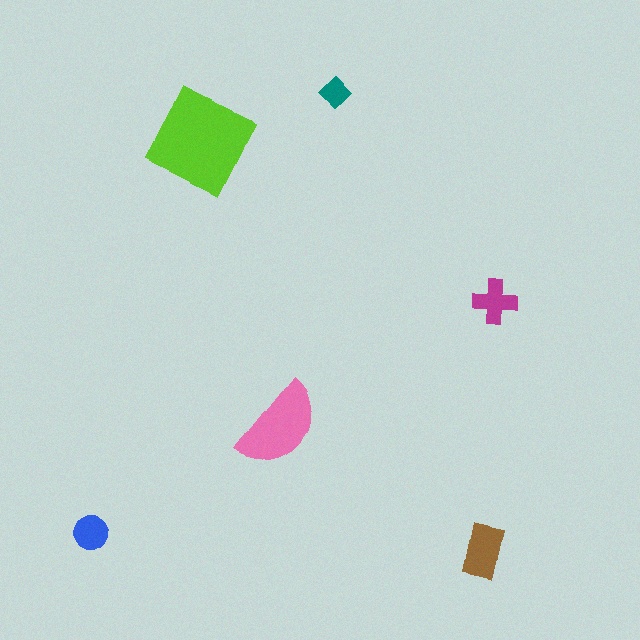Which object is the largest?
The lime square.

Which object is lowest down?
The blue circle is bottommost.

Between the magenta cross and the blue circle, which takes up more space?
The magenta cross.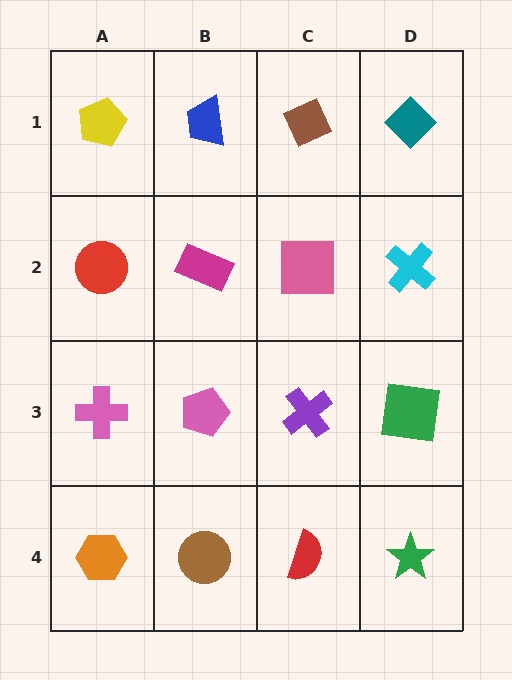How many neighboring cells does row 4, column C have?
3.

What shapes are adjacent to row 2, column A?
A yellow pentagon (row 1, column A), a pink cross (row 3, column A), a magenta rectangle (row 2, column B).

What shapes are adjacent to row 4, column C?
A purple cross (row 3, column C), a brown circle (row 4, column B), a green star (row 4, column D).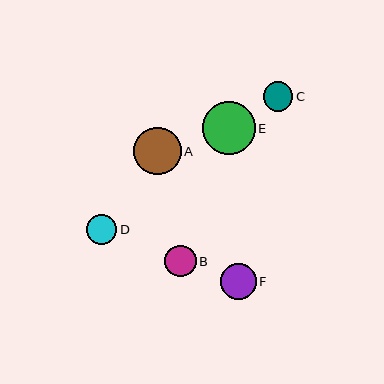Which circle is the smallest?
Circle C is the smallest with a size of approximately 30 pixels.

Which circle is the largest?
Circle E is the largest with a size of approximately 52 pixels.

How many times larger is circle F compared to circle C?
Circle F is approximately 1.2 times the size of circle C.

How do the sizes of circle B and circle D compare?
Circle B and circle D are approximately the same size.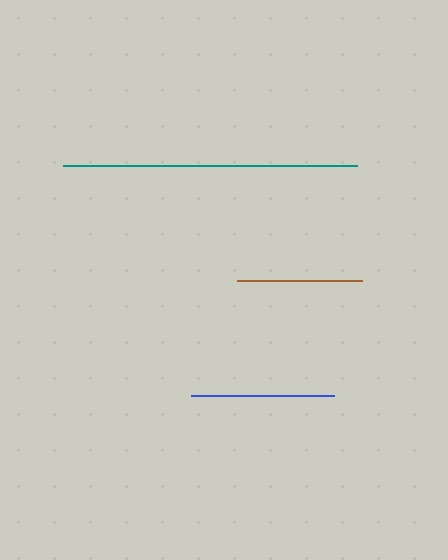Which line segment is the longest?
The teal line is the longest at approximately 294 pixels.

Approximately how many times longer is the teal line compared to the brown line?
The teal line is approximately 2.4 times the length of the brown line.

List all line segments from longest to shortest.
From longest to shortest: teal, blue, brown.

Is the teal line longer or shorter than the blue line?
The teal line is longer than the blue line.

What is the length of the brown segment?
The brown segment is approximately 125 pixels long.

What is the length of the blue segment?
The blue segment is approximately 143 pixels long.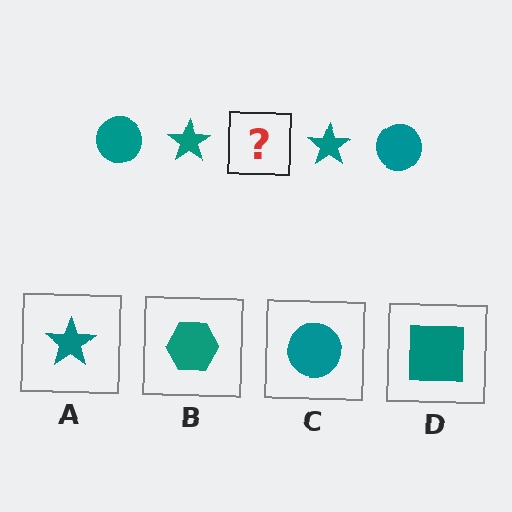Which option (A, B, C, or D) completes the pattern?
C.